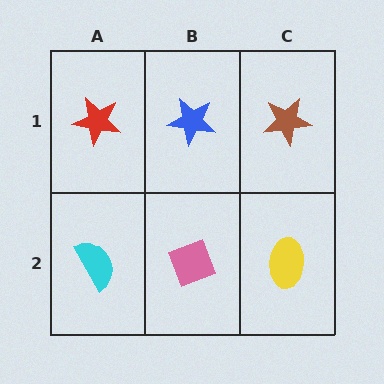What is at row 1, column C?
A brown star.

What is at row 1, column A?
A red star.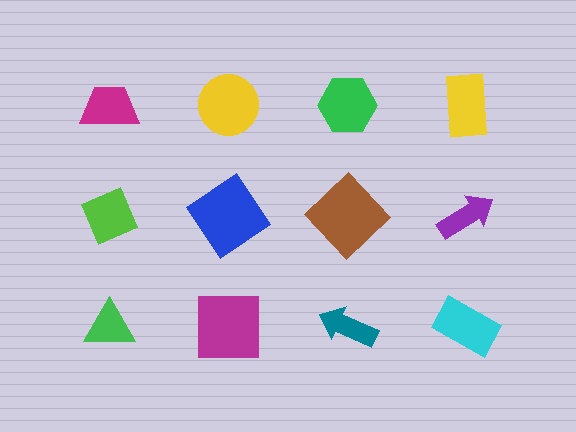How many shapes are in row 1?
4 shapes.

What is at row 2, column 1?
A lime diamond.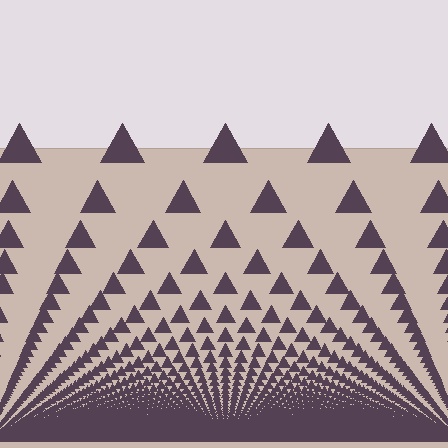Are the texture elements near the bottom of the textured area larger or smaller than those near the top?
Smaller. The gradient is inverted — elements near the bottom are smaller and denser.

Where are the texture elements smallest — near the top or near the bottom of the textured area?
Near the bottom.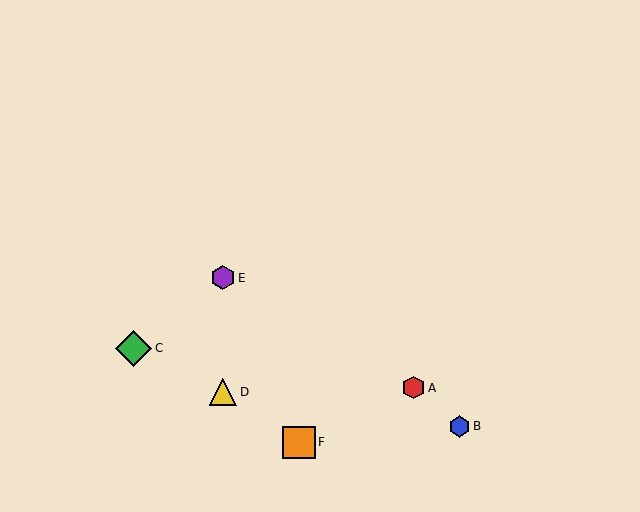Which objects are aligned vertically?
Objects D, E are aligned vertically.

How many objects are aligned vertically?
2 objects (D, E) are aligned vertically.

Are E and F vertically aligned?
No, E is at x≈223 and F is at x≈299.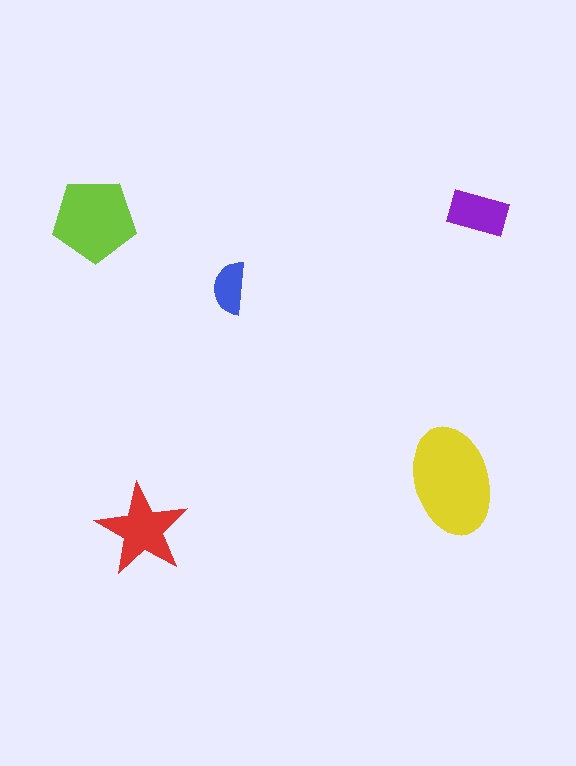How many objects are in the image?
There are 5 objects in the image.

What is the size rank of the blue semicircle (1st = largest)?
5th.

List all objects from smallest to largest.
The blue semicircle, the purple rectangle, the red star, the lime pentagon, the yellow ellipse.